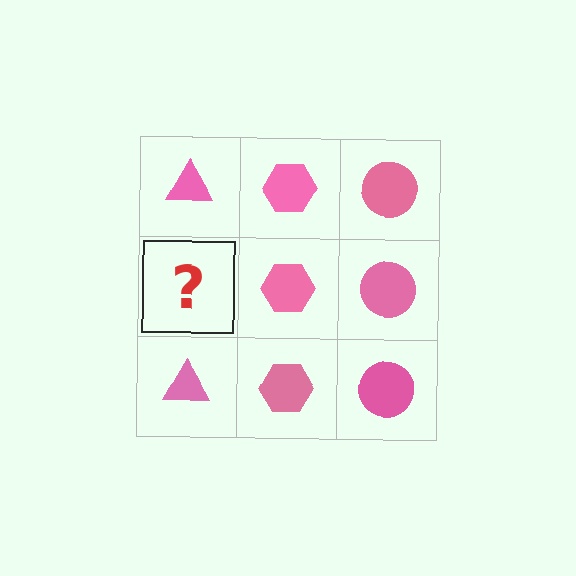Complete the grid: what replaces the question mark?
The question mark should be replaced with a pink triangle.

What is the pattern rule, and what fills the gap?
The rule is that each column has a consistent shape. The gap should be filled with a pink triangle.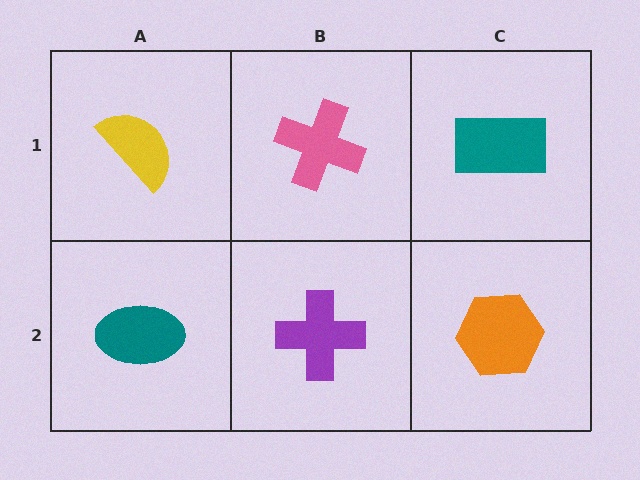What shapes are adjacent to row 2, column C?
A teal rectangle (row 1, column C), a purple cross (row 2, column B).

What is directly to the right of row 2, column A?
A purple cross.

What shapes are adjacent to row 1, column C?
An orange hexagon (row 2, column C), a pink cross (row 1, column B).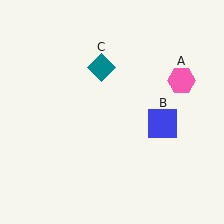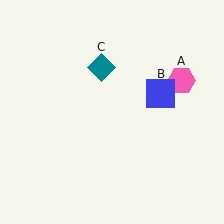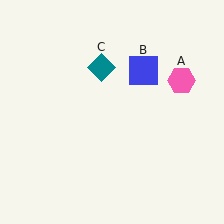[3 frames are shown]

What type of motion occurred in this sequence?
The blue square (object B) rotated counterclockwise around the center of the scene.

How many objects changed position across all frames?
1 object changed position: blue square (object B).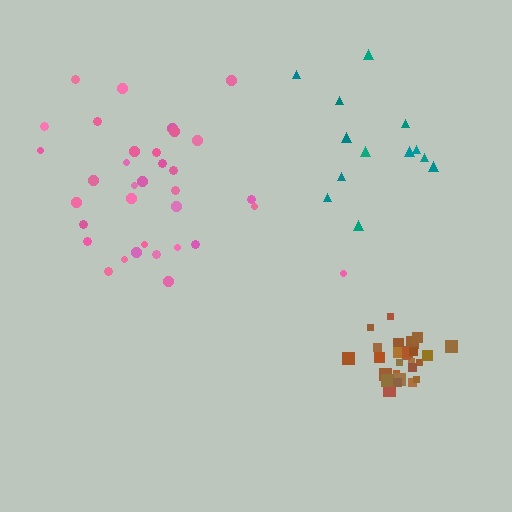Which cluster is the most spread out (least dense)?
Teal.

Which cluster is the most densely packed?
Brown.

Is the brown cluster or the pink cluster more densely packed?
Brown.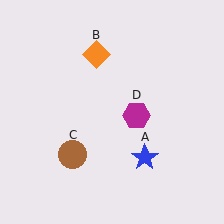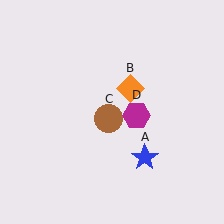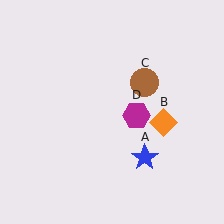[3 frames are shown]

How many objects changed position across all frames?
2 objects changed position: orange diamond (object B), brown circle (object C).